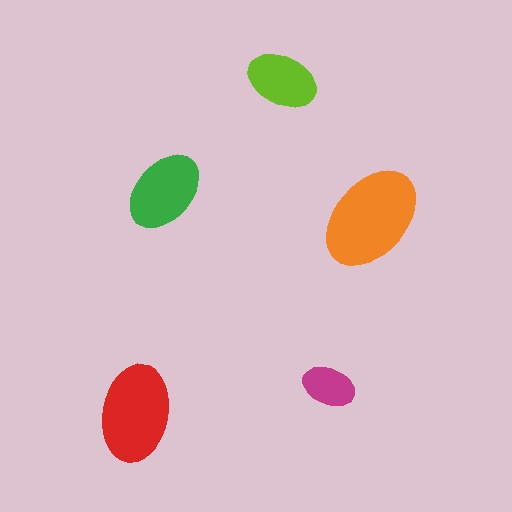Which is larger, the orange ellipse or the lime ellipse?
The orange one.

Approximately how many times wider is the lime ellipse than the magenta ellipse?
About 1.5 times wider.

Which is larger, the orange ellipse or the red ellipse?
The orange one.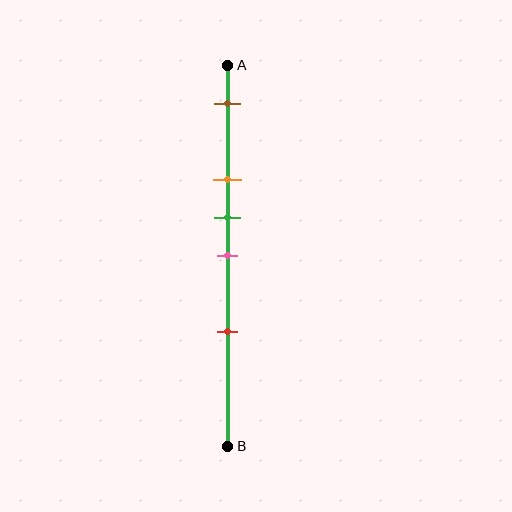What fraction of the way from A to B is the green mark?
The green mark is approximately 40% (0.4) of the way from A to B.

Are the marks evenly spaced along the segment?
No, the marks are not evenly spaced.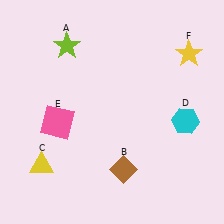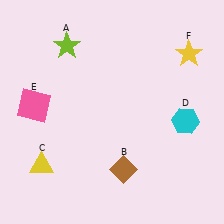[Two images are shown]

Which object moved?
The pink square (E) moved left.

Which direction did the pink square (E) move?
The pink square (E) moved left.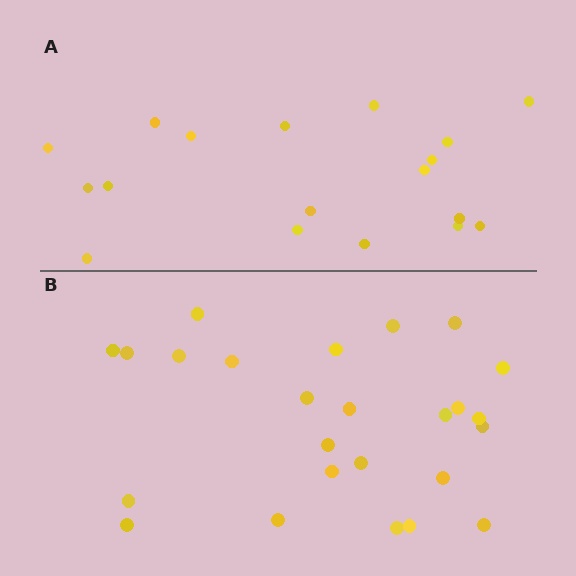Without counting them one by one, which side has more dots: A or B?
Region B (the bottom region) has more dots.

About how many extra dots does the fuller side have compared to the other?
Region B has roughly 8 or so more dots than region A.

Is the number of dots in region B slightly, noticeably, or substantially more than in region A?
Region B has noticeably more, but not dramatically so. The ratio is roughly 1.4 to 1.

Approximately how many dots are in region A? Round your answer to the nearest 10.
About 20 dots. (The exact count is 18, which rounds to 20.)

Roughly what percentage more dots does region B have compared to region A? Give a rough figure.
About 40% more.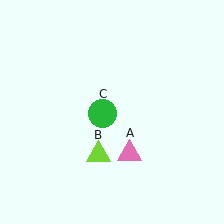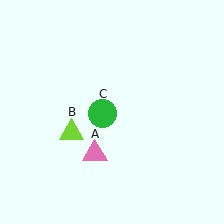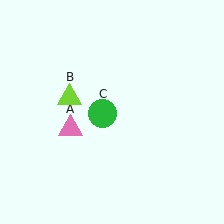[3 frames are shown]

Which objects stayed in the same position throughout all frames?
Green circle (object C) remained stationary.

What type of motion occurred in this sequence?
The pink triangle (object A), lime triangle (object B) rotated clockwise around the center of the scene.